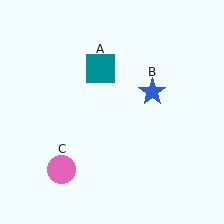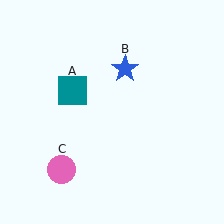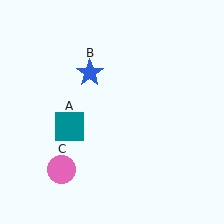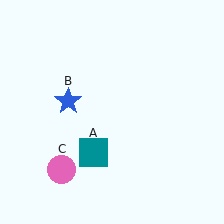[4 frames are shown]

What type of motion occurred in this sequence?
The teal square (object A), blue star (object B) rotated counterclockwise around the center of the scene.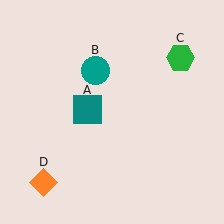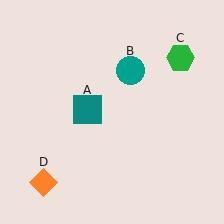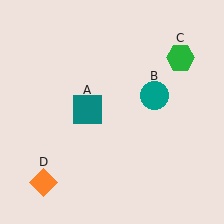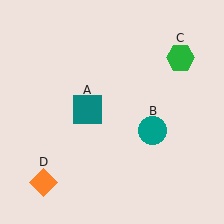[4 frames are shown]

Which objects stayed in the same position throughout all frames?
Teal square (object A) and green hexagon (object C) and orange diamond (object D) remained stationary.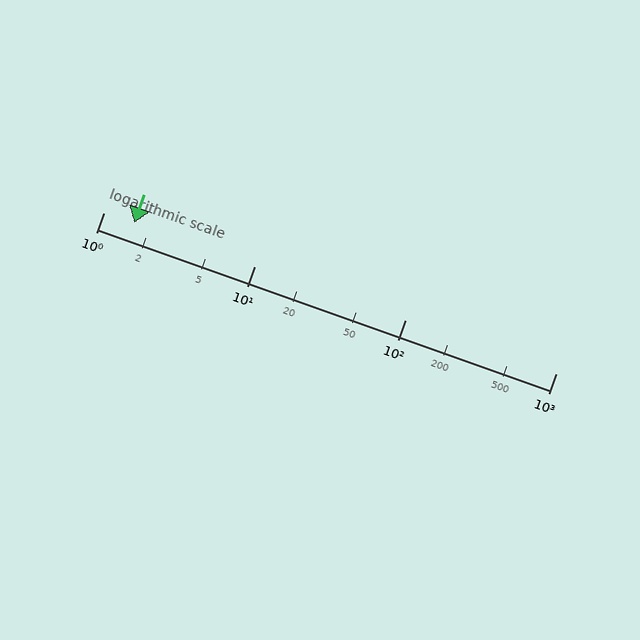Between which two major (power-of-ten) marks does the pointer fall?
The pointer is between 1 and 10.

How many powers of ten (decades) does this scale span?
The scale spans 3 decades, from 1 to 1000.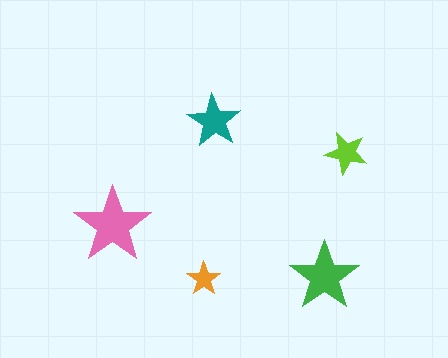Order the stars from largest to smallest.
the pink one, the green one, the teal one, the lime one, the orange one.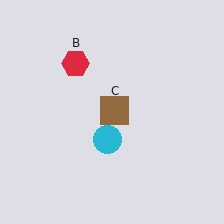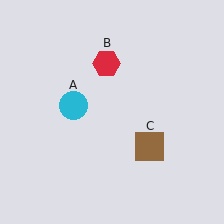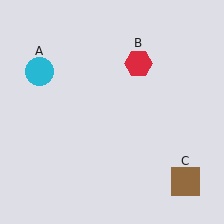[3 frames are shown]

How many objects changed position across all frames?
3 objects changed position: cyan circle (object A), red hexagon (object B), brown square (object C).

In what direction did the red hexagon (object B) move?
The red hexagon (object B) moved right.